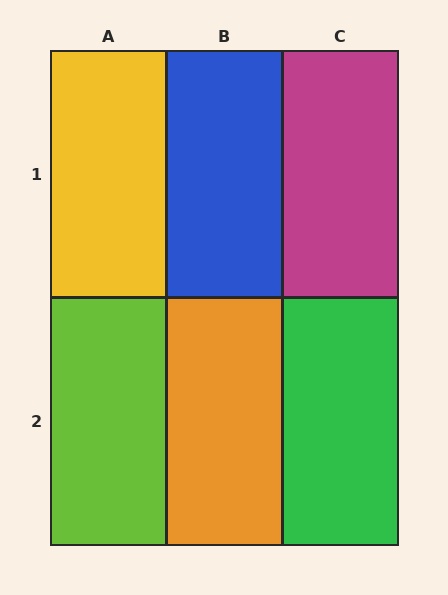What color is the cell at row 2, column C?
Green.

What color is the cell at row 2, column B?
Orange.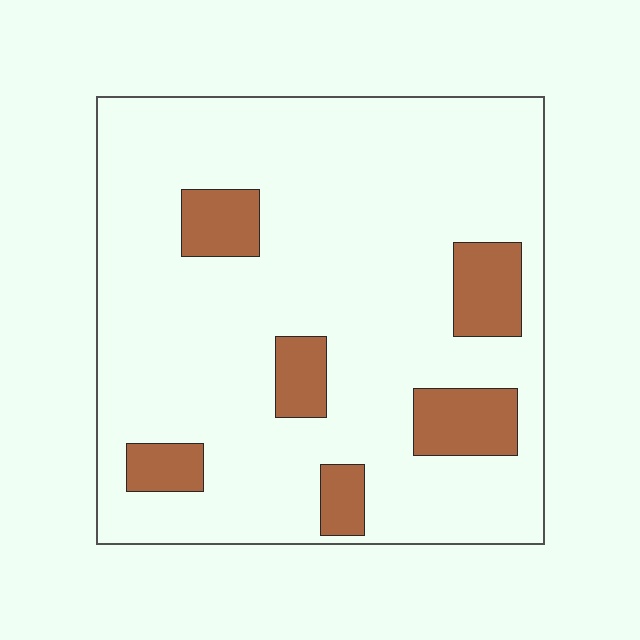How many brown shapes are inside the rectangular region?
6.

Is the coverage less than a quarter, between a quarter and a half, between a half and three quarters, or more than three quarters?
Less than a quarter.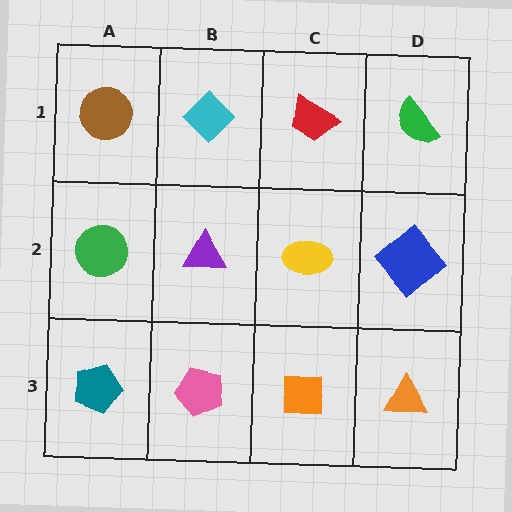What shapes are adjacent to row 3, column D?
A blue diamond (row 2, column D), an orange square (row 3, column C).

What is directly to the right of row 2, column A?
A purple triangle.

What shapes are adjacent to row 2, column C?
A red trapezoid (row 1, column C), an orange square (row 3, column C), a purple triangle (row 2, column B), a blue diamond (row 2, column D).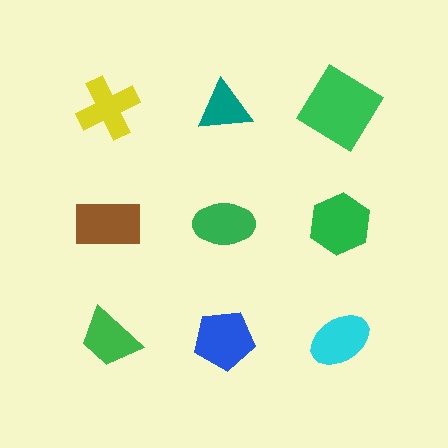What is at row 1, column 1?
A yellow cross.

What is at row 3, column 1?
A green trapezoid.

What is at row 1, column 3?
A green diamond.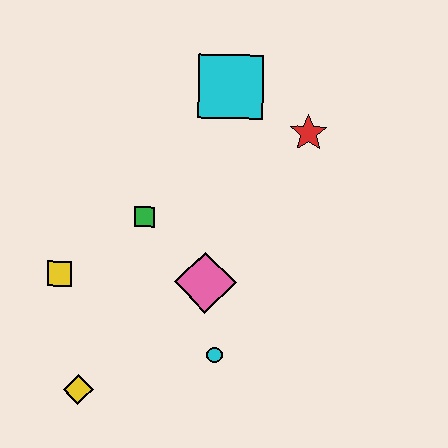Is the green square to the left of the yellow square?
No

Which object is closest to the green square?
The pink diamond is closest to the green square.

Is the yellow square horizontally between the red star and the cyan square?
No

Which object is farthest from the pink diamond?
The cyan square is farthest from the pink diamond.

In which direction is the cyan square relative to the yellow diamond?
The cyan square is above the yellow diamond.